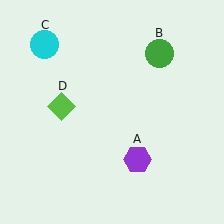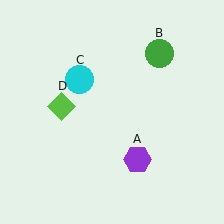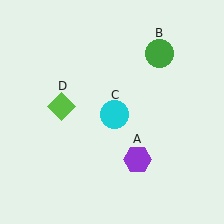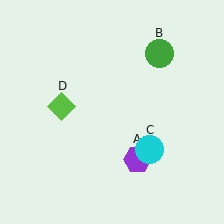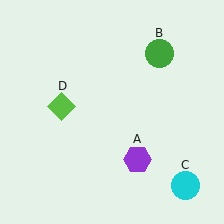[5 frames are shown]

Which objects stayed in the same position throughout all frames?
Purple hexagon (object A) and green circle (object B) and lime diamond (object D) remained stationary.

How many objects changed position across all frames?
1 object changed position: cyan circle (object C).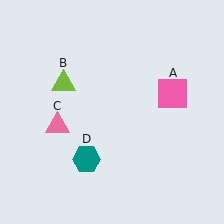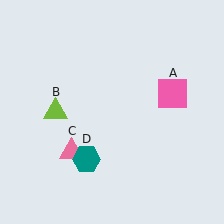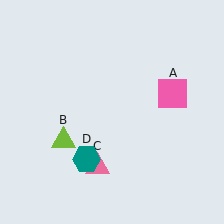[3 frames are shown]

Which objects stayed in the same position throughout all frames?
Pink square (object A) and teal hexagon (object D) remained stationary.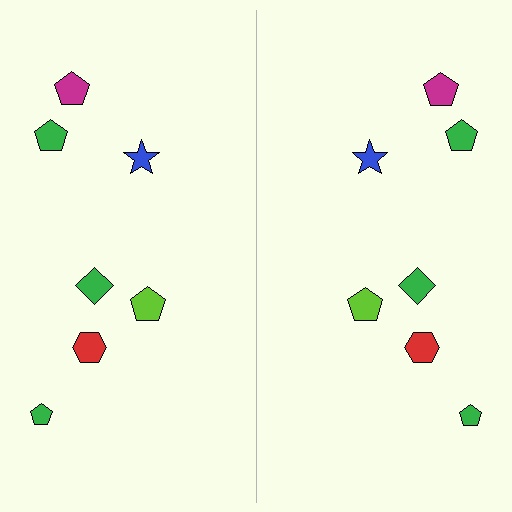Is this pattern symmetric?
Yes, this pattern has bilateral (reflection) symmetry.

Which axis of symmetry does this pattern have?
The pattern has a vertical axis of symmetry running through the center of the image.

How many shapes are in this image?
There are 14 shapes in this image.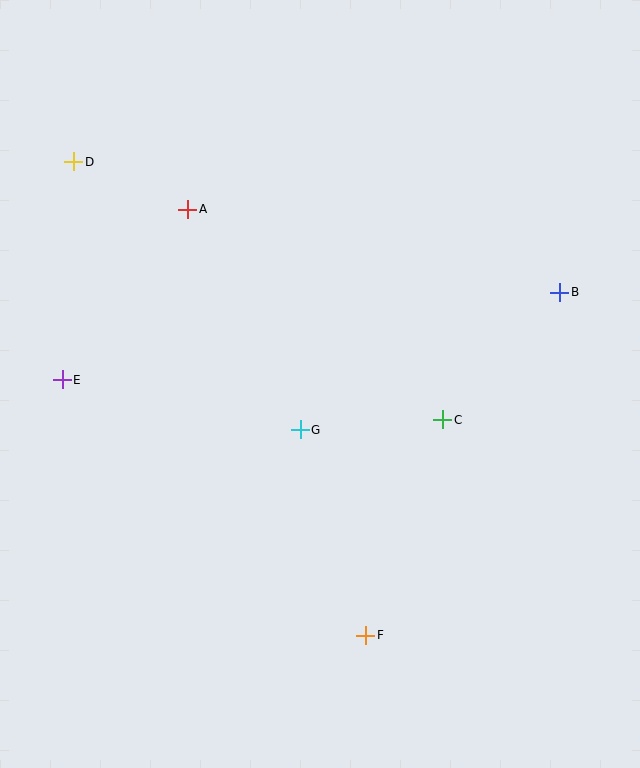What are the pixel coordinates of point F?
Point F is at (365, 635).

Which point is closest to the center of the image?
Point G at (300, 430) is closest to the center.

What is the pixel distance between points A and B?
The distance between A and B is 381 pixels.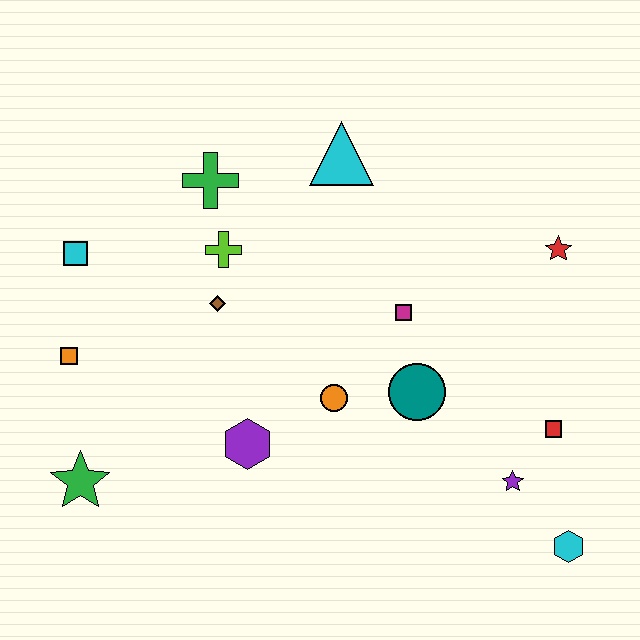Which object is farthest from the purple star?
The cyan square is farthest from the purple star.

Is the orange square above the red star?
No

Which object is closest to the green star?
The orange square is closest to the green star.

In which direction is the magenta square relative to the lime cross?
The magenta square is to the right of the lime cross.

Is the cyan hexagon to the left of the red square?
No